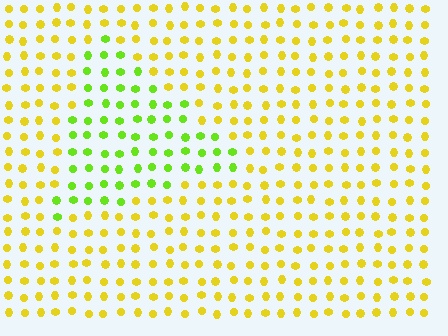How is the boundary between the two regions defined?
The boundary is defined purely by a slight shift in hue (about 43 degrees). Spacing, size, and orientation are identical on both sides.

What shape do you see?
I see a triangle.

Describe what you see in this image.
The image is filled with small yellow elements in a uniform arrangement. A triangle-shaped region is visible where the elements are tinted to a slightly different hue, forming a subtle color boundary.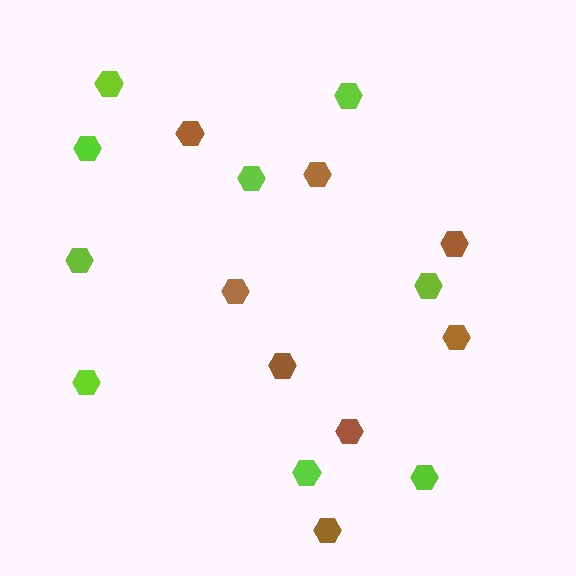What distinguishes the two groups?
There are 2 groups: one group of brown hexagons (8) and one group of lime hexagons (9).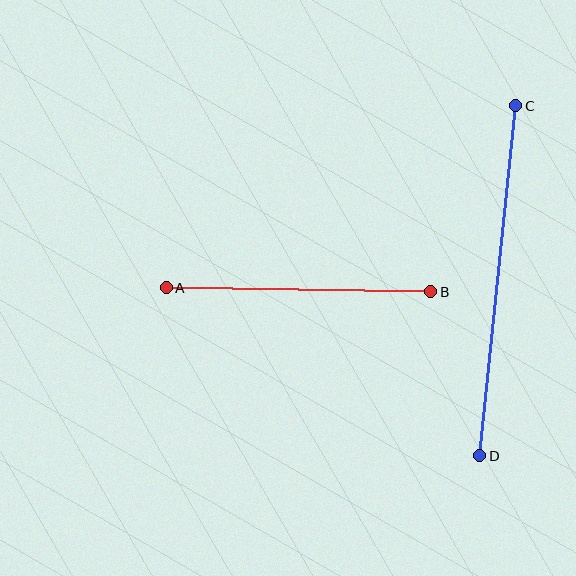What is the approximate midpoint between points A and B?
The midpoint is at approximately (298, 290) pixels.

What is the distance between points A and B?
The distance is approximately 264 pixels.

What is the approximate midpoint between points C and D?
The midpoint is at approximately (498, 281) pixels.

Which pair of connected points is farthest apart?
Points C and D are farthest apart.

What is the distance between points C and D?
The distance is approximately 352 pixels.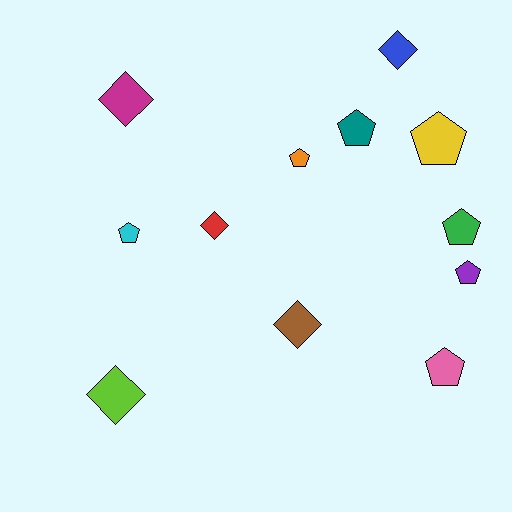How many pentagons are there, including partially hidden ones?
There are 7 pentagons.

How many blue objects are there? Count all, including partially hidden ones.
There is 1 blue object.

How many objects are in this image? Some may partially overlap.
There are 12 objects.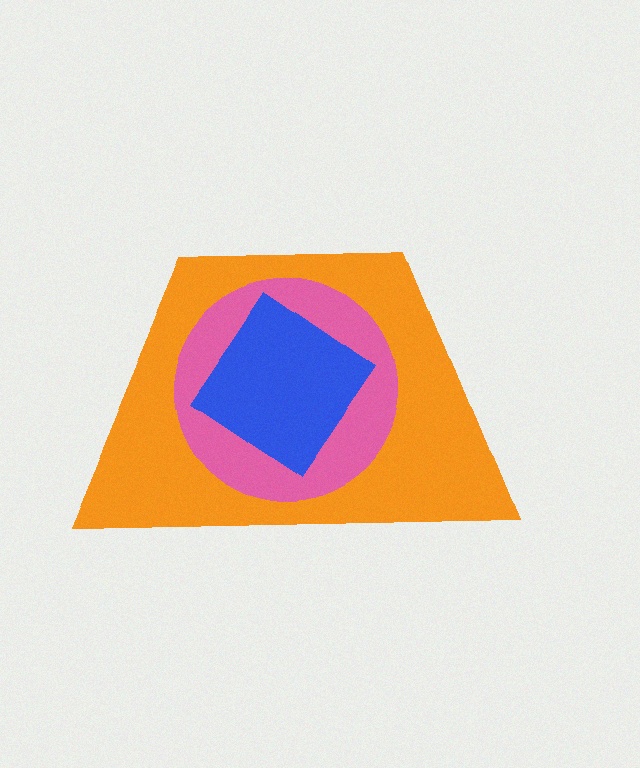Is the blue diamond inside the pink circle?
Yes.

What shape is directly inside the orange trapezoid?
The pink circle.